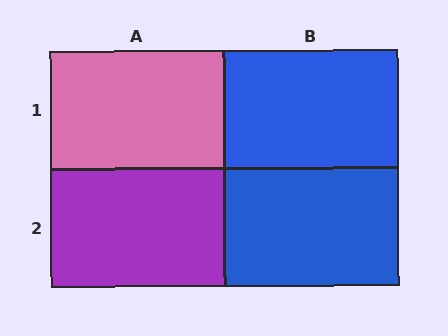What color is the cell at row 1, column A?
Pink.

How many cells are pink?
1 cell is pink.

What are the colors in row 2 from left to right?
Purple, blue.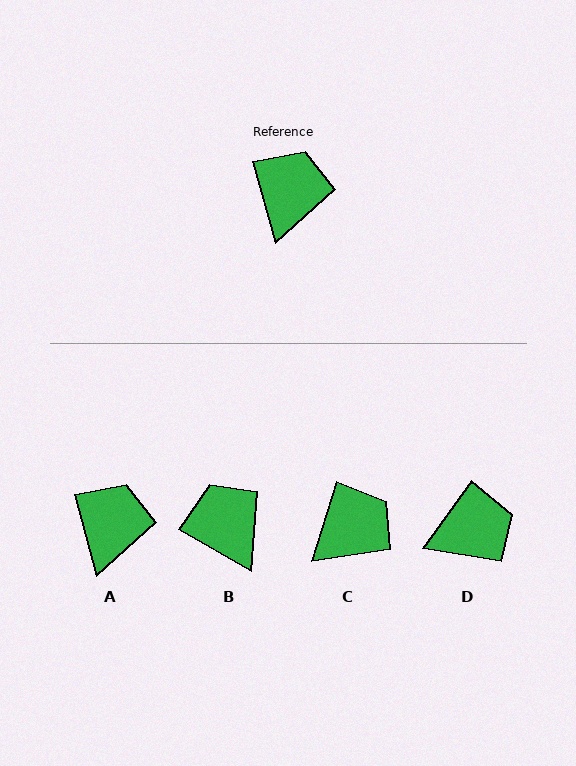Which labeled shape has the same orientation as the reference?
A.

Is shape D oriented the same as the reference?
No, it is off by about 51 degrees.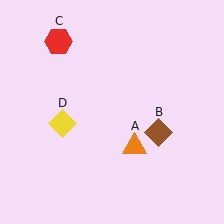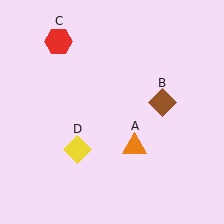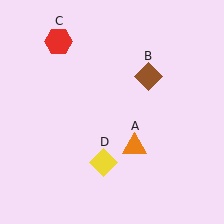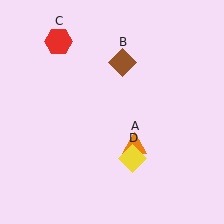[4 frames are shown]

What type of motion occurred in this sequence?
The brown diamond (object B), yellow diamond (object D) rotated counterclockwise around the center of the scene.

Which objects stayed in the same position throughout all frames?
Orange triangle (object A) and red hexagon (object C) remained stationary.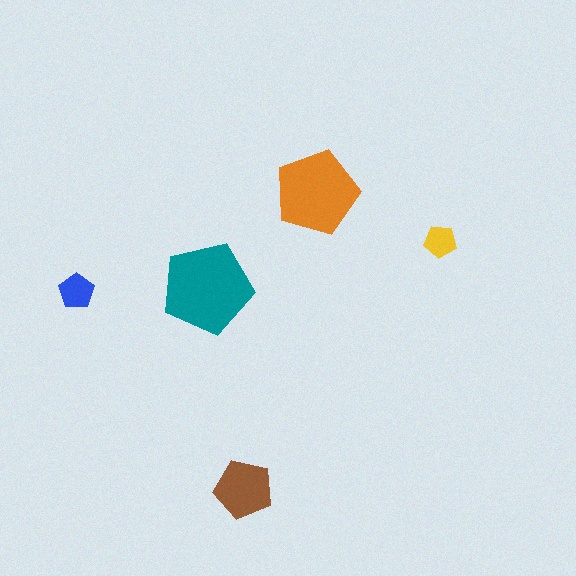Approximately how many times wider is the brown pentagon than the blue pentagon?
About 1.5 times wider.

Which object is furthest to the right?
The yellow pentagon is rightmost.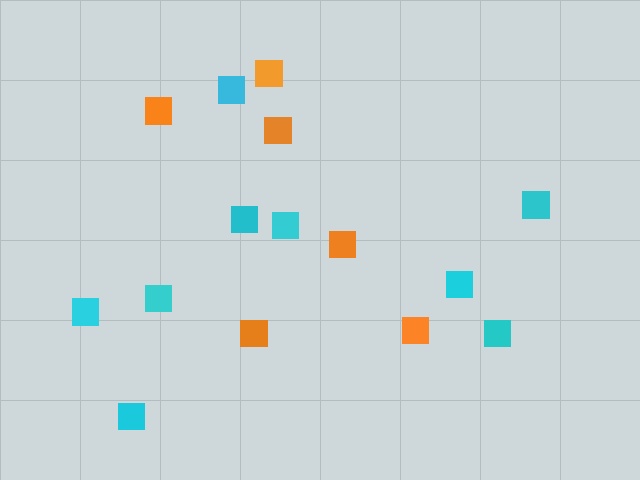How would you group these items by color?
There are 2 groups: one group of orange squares (6) and one group of cyan squares (9).